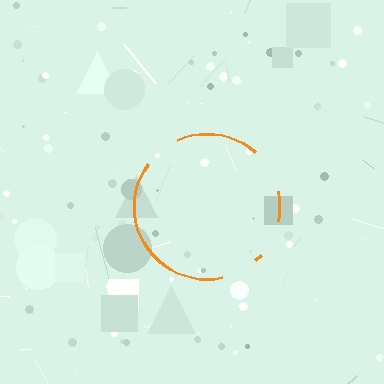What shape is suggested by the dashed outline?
The dashed outline suggests a circle.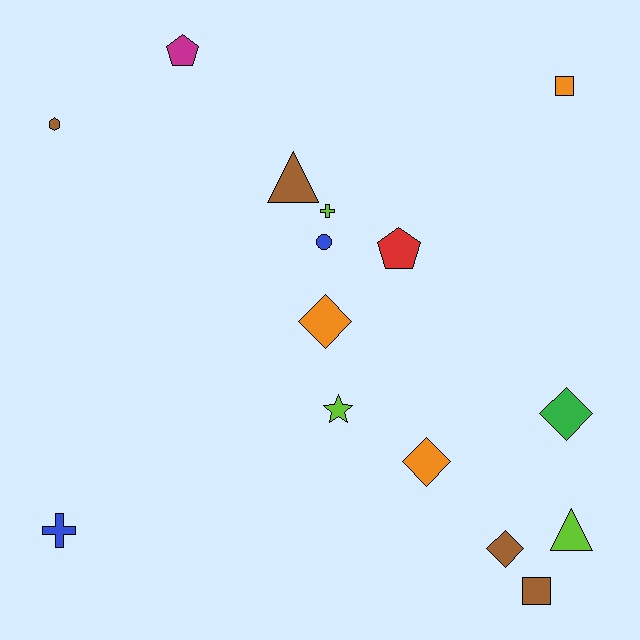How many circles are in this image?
There is 1 circle.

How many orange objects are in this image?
There are 3 orange objects.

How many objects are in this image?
There are 15 objects.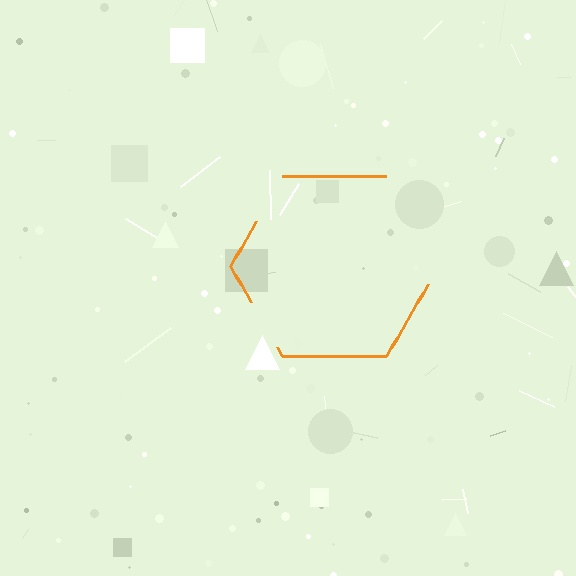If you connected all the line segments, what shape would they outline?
They would outline a hexagon.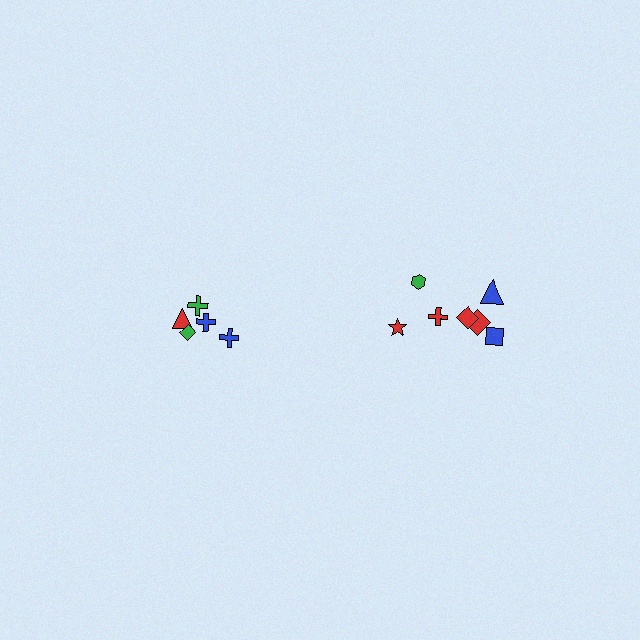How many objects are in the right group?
There are 7 objects.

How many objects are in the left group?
There are 5 objects.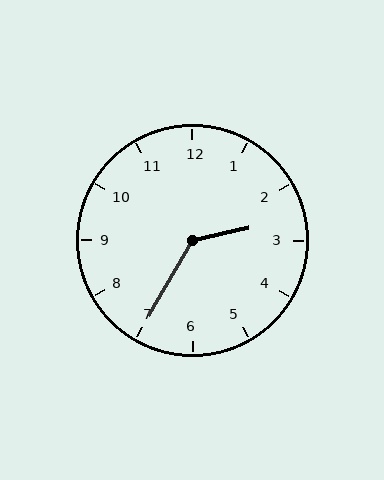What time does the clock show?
2:35.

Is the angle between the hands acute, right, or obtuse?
It is obtuse.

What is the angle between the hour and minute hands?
Approximately 132 degrees.